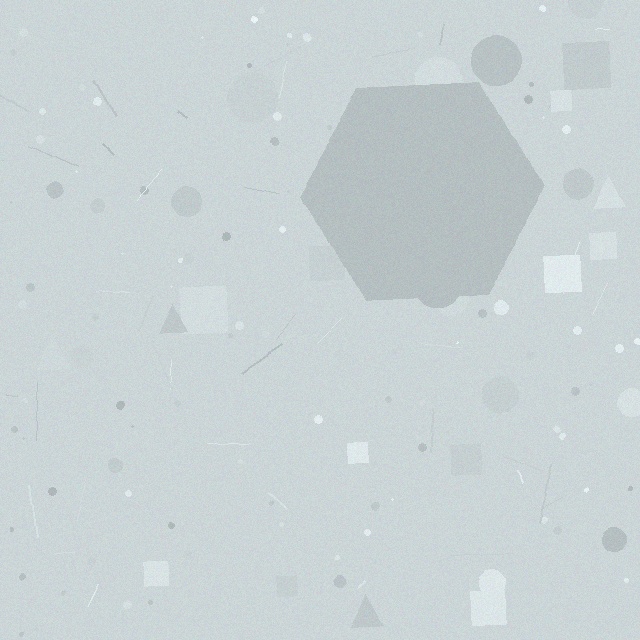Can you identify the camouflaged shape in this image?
The camouflaged shape is a hexagon.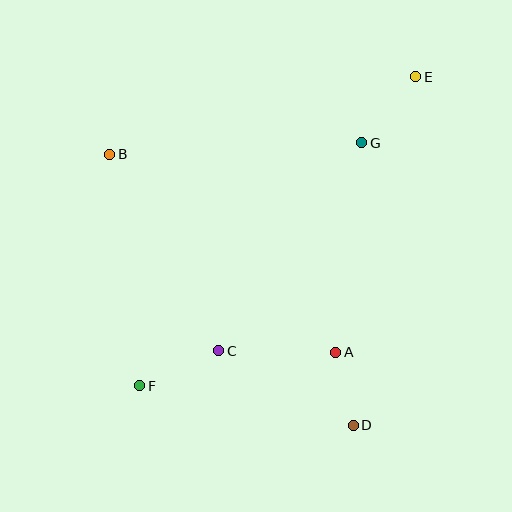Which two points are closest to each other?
Points A and D are closest to each other.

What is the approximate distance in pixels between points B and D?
The distance between B and D is approximately 364 pixels.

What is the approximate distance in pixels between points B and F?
The distance between B and F is approximately 233 pixels.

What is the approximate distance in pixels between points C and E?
The distance between C and E is approximately 338 pixels.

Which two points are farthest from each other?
Points E and F are farthest from each other.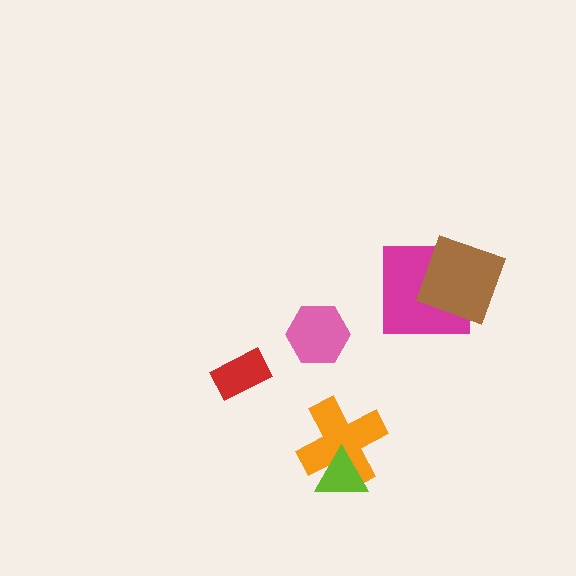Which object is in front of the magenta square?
The brown diamond is in front of the magenta square.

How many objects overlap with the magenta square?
1 object overlaps with the magenta square.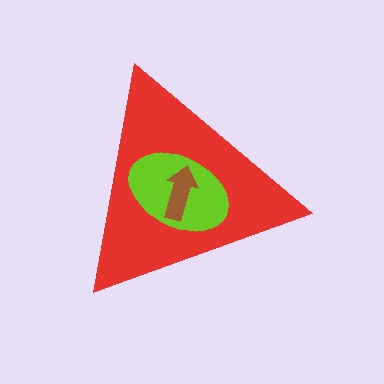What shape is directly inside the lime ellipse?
The brown arrow.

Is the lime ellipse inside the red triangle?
Yes.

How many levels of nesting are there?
3.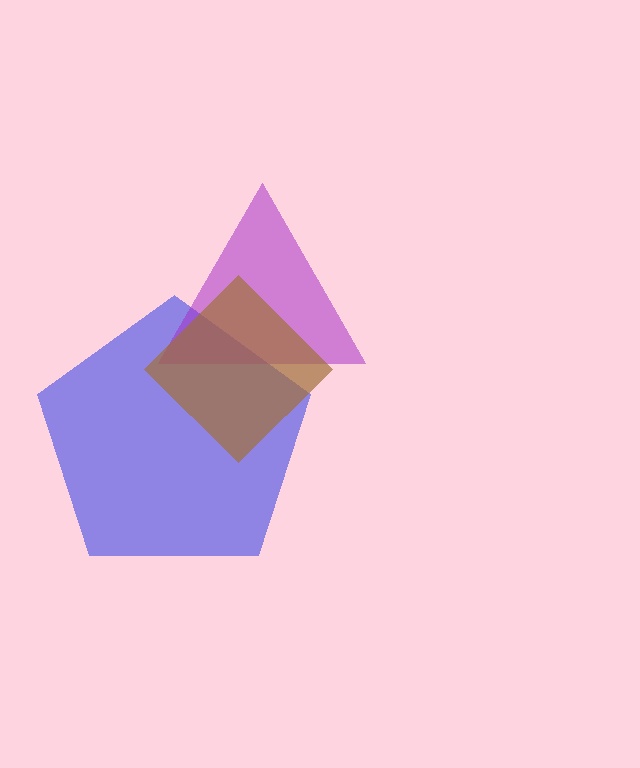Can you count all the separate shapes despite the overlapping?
Yes, there are 3 separate shapes.